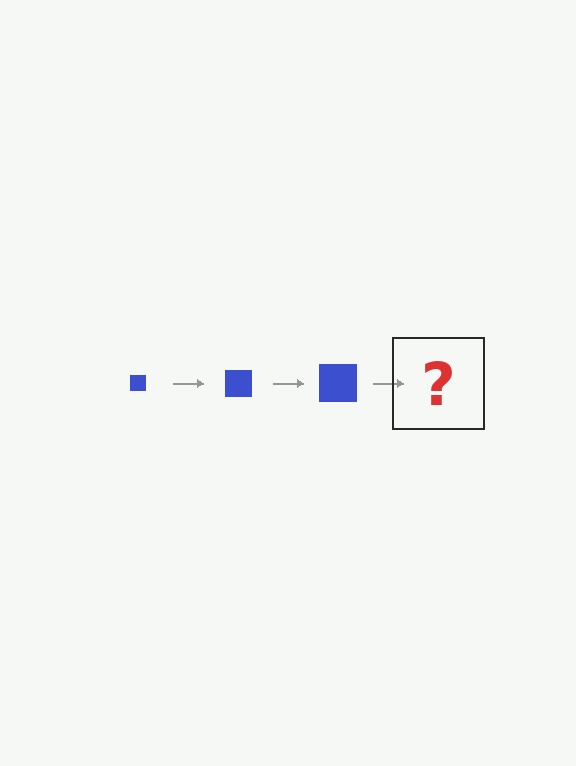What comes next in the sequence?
The next element should be a blue square, larger than the previous one.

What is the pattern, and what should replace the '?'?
The pattern is that the square gets progressively larger each step. The '?' should be a blue square, larger than the previous one.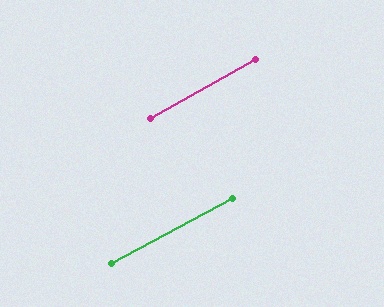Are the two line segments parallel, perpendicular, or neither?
Parallel — their directions differ by only 1.2°.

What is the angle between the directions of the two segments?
Approximately 1 degree.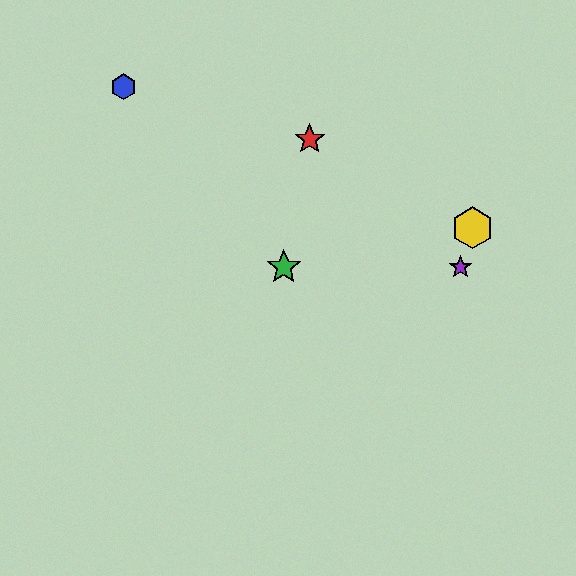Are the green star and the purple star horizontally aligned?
Yes, both are at y≈267.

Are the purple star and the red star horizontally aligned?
No, the purple star is at y≈267 and the red star is at y≈139.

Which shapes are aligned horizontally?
The green star, the purple star are aligned horizontally.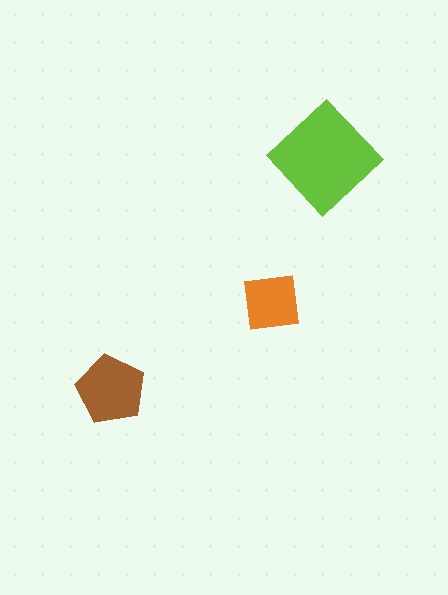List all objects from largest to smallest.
The lime diamond, the brown pentagon, the orange square.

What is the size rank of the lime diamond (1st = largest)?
1st.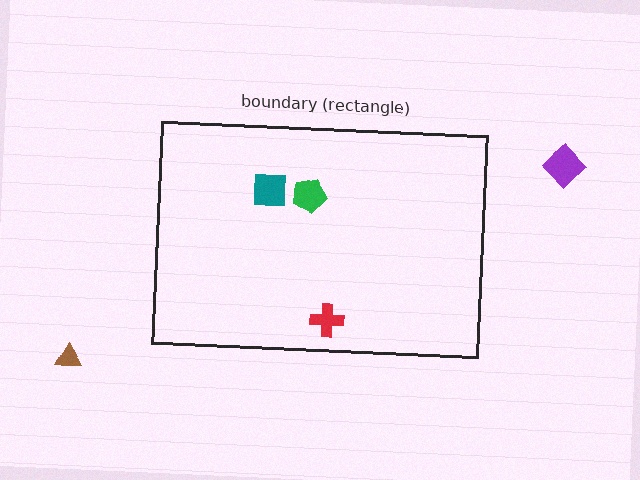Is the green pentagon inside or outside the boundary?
Inside.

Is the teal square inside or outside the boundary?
Inside.